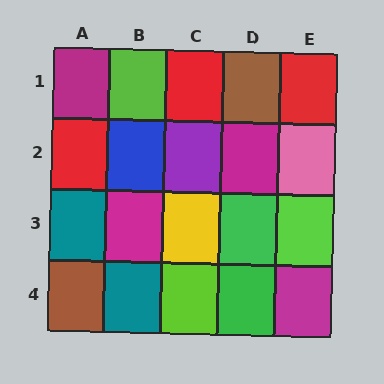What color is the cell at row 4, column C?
Lime.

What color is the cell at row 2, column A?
Red.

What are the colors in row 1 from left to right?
Magenta, lime, red, brown, red.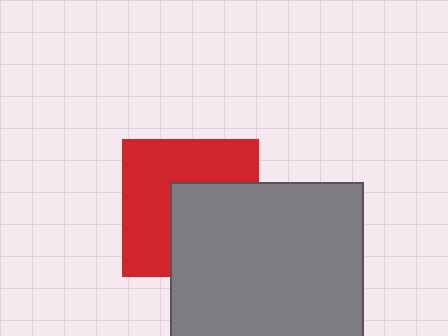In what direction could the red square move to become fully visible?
The red square could move toward the upper-left. That would shift it out from behind the gray square entirely.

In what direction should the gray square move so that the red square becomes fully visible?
The gray square should move toward the lower-right. That is the shortest direction to clear the overlap and leave the red square fully visible.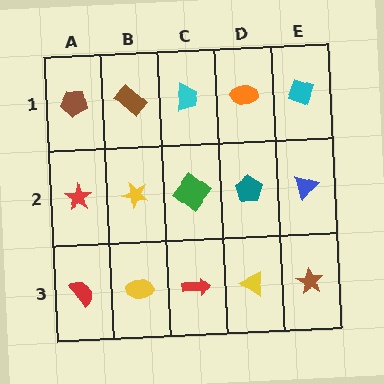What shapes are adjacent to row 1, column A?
A red star (row 2, column A), a brown rectangle (row 1, column B).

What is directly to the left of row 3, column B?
A red semicircle.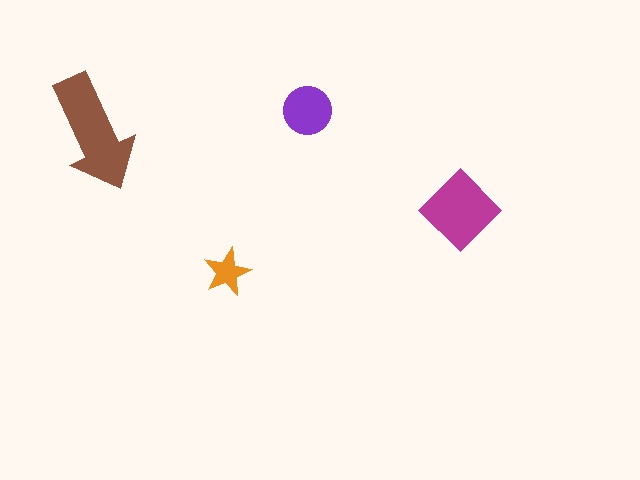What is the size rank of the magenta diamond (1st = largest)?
2nd.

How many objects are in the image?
There are 4 objects in the image.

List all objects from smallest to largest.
The orange star, the purple circle, the magenta diamond, the brown arrow.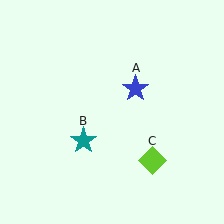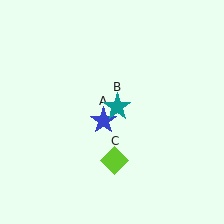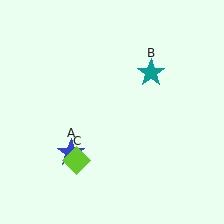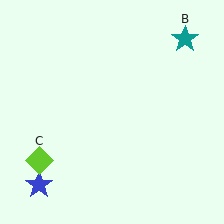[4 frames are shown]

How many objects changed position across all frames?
3 objects changed position: blue star (object A), teal star (object B), lime diamond (object C).